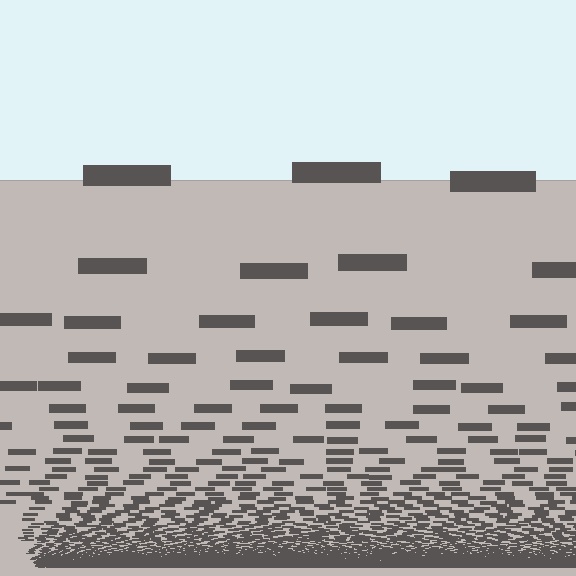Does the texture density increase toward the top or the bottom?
Density increases toward the bottom.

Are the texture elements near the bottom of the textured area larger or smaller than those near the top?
Smaller. The gradient is inverted — elements near the bottom are smaller and denser.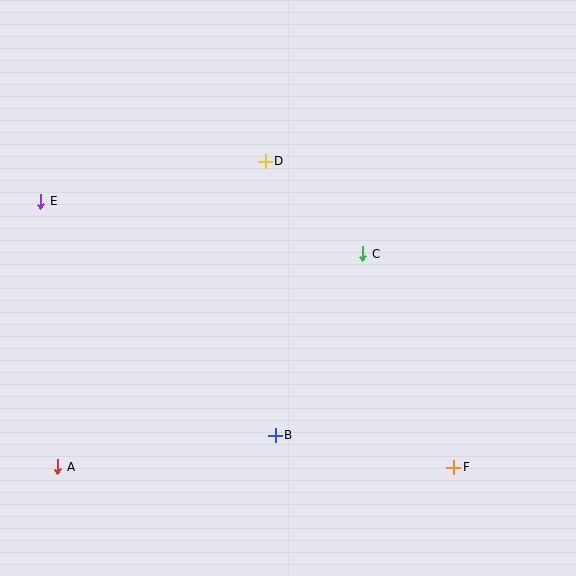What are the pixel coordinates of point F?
Point F is at (454, 467).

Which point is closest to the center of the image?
Point C at (363, 254) is closest to the center.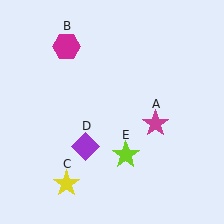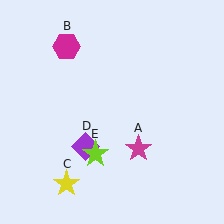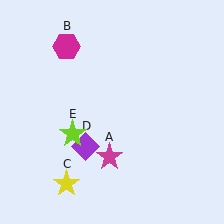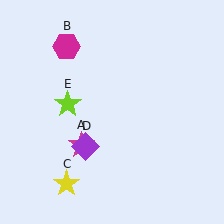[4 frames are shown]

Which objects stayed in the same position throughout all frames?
Magenta hexagon (object B) and yellow star (object C) and purple diamond (object D) remained stationary.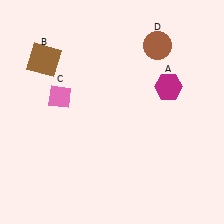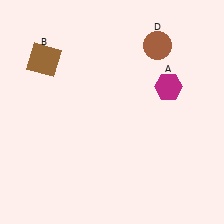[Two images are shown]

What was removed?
The pink diamond (C) was removed in Image 2.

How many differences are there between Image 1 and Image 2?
There is 1 difference between the two images.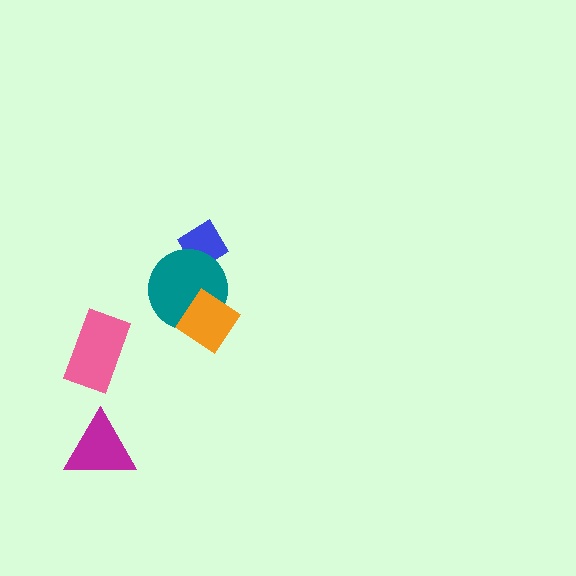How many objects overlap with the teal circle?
2 objects overlap with the teal circle.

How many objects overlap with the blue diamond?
1 object overlaps with the blue diamond.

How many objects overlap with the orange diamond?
1 object overlaps with the orange diamond.